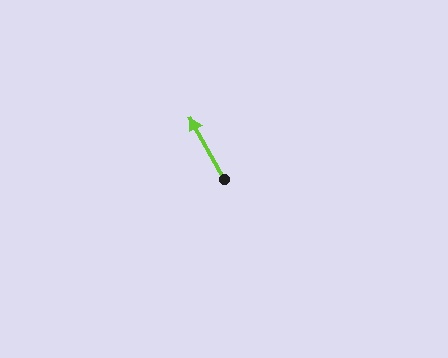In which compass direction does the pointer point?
Northwest.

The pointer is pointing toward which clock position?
Roughly 11 o'clock.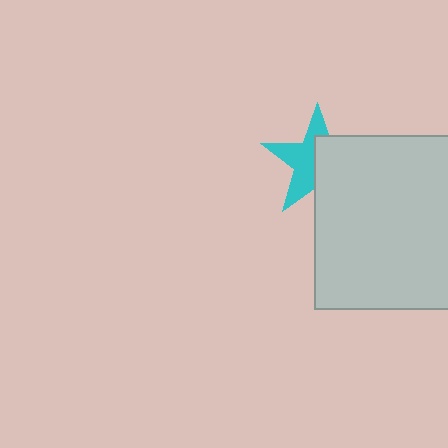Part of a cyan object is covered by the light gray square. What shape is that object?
It is a star.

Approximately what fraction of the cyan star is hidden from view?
Roughly 50% of the cyan star is hidden behind the light gray square.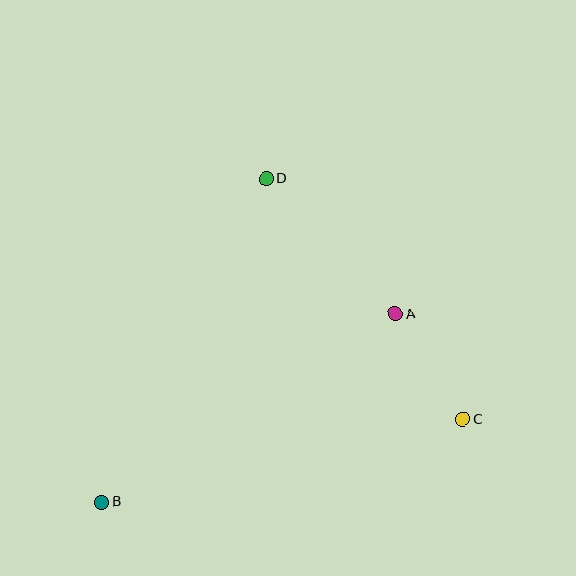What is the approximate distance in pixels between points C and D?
The distance between C and D is approximately 310 pixels.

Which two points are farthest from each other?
Points B and C are farthest from each other.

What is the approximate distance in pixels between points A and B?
The distance between A and B is approximately 349 pixels.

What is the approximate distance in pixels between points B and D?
The distance between B and D is approximately 363 pixels.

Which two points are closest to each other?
Points A and C are closest to each other.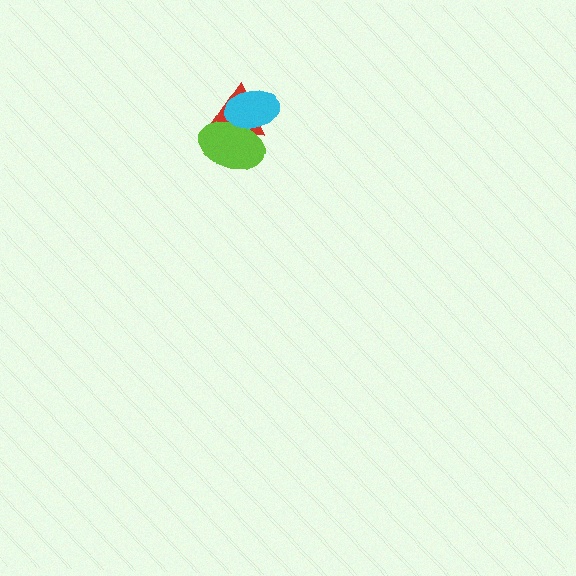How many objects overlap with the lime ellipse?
2 objects overlap with the lime ellipse.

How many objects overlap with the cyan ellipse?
2 objects overlap with the cyan ellipse.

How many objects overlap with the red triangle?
2 objects overlap with the red triangle.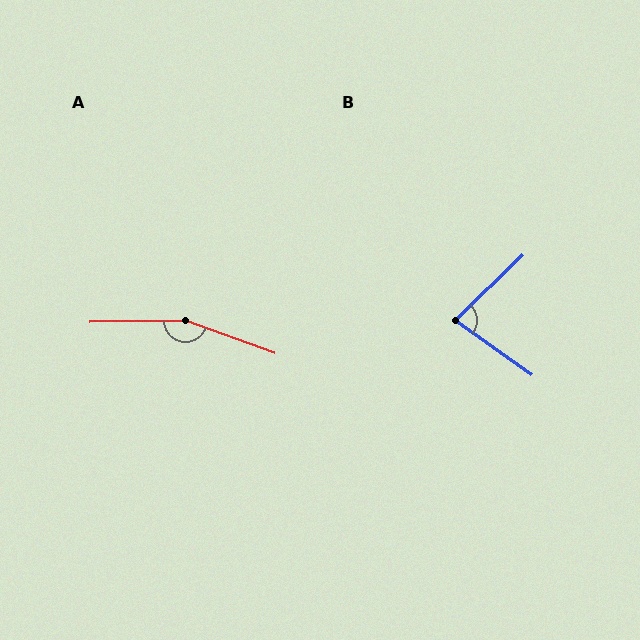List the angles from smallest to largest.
B (80°), A (159°).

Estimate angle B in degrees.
Approximately 80 degrees.